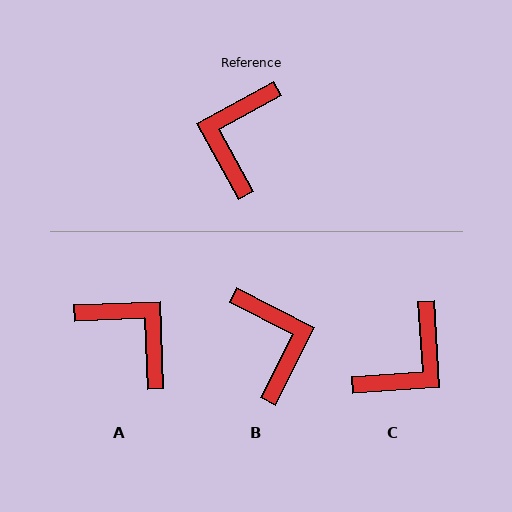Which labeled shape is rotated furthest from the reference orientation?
C, about 155 degrees away.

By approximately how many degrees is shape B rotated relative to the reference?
Approximately 146 degrees clockwise.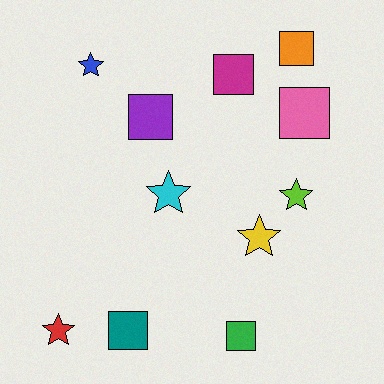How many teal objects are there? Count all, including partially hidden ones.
There is 1 teal object.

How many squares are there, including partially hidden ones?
There are 6 squares.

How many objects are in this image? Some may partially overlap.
There are 11 objects.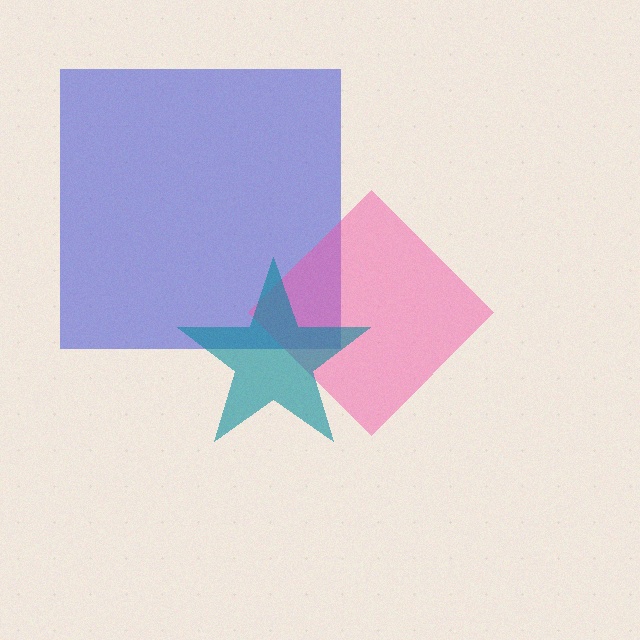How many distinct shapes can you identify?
There are 3 distinct shapes: a blue square, a pink diamond, a teal star.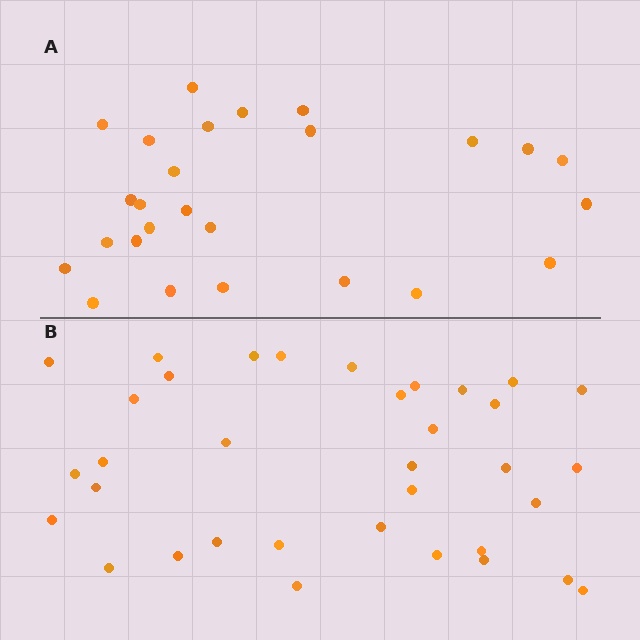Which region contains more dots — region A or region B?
Region B (the bottom region) has more dots.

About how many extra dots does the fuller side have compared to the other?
Region B has roughly 8 or so more dots than region A.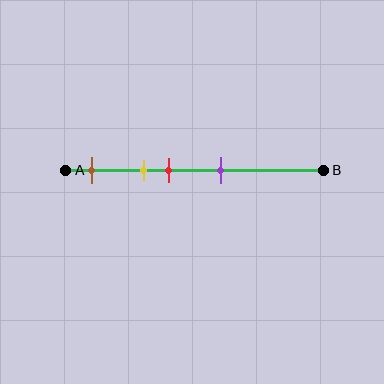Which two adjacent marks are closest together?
The yellow and red marks are the closest adjacent pair.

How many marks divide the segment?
There are 4 marks dividing the segment.